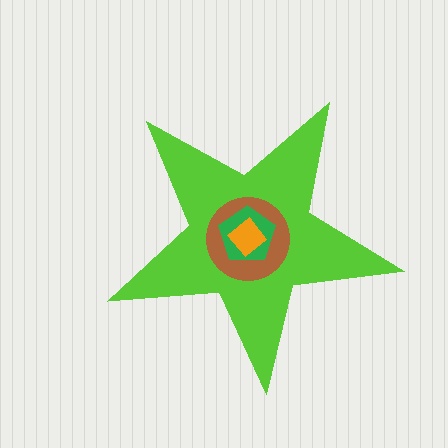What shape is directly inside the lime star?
The brown circle.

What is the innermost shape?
The orange diamond.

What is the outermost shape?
The lime star.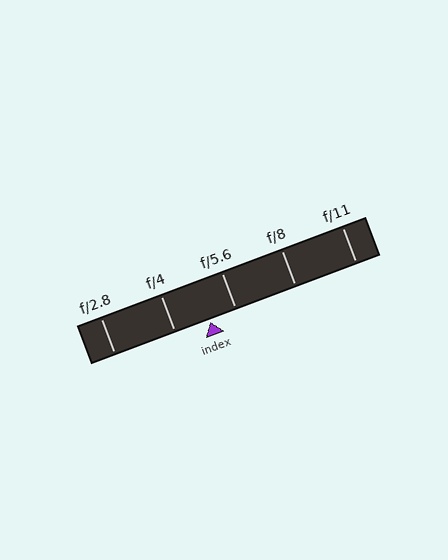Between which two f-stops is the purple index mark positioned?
The index mark is between f/4 and f/5.6.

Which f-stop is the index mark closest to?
The index mark is closest to f/5.6.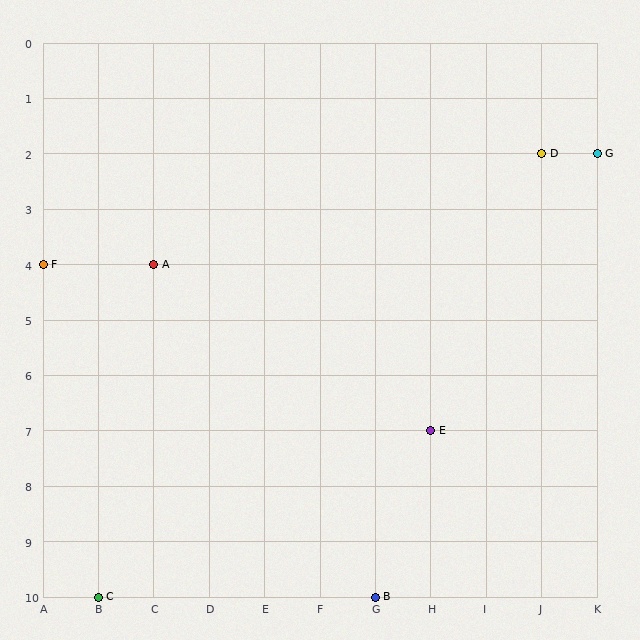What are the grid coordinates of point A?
Point A is at grid coordinates (C, 4).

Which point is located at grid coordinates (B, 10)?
Point C is at (B, 10).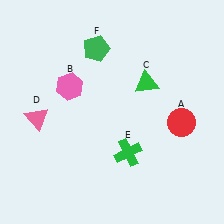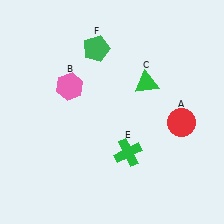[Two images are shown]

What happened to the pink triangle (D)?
The pink triangle (D) was removed in Image 2. It was in the bottom-left area of Image 1.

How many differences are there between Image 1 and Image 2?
There is 1 difference between the two images.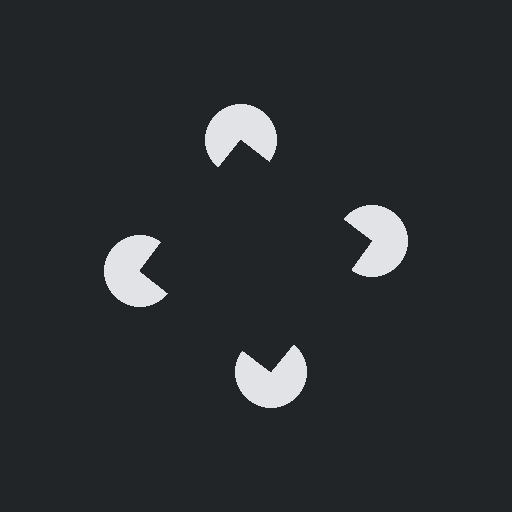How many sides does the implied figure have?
4 sides.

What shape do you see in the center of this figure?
An illusory square — its edges are inferred from the aligned wedge cuts in the pac-man discs, not physically drawn.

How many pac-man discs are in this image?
There are 4 — one at each vertex of the illusory square.